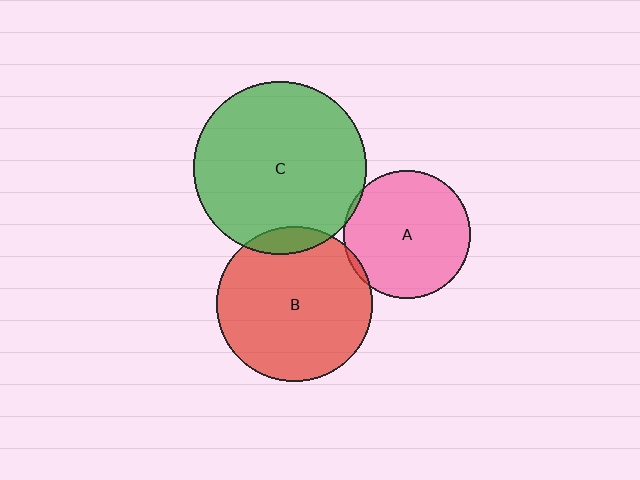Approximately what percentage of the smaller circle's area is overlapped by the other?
Approximately 5%.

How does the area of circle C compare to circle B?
Approximately 1.2 times.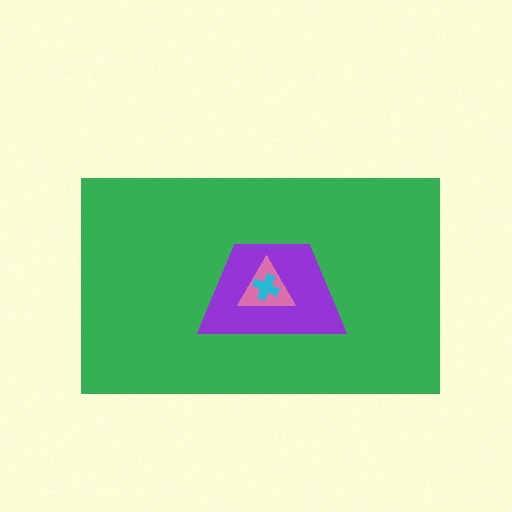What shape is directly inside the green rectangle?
The purple trapezoid.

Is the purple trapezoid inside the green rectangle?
Yes.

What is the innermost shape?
The cyan cross.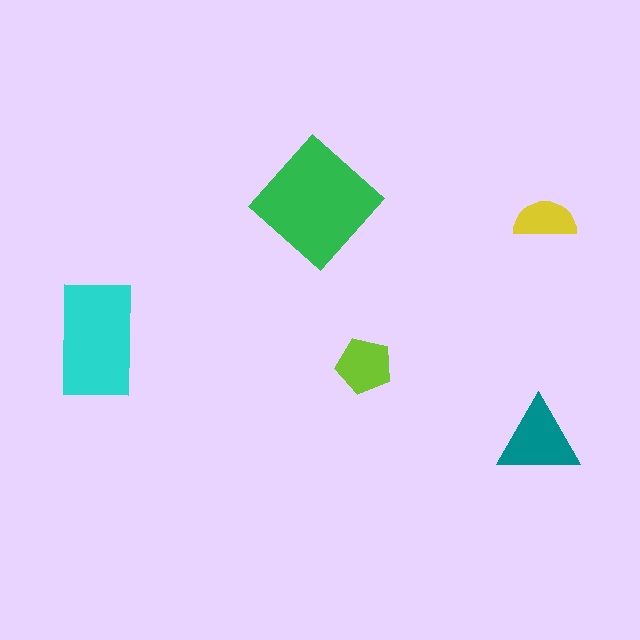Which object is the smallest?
The yellow semicircle.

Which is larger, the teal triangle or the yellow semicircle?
The teal triangle.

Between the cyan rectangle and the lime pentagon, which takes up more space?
The cyan rectangle.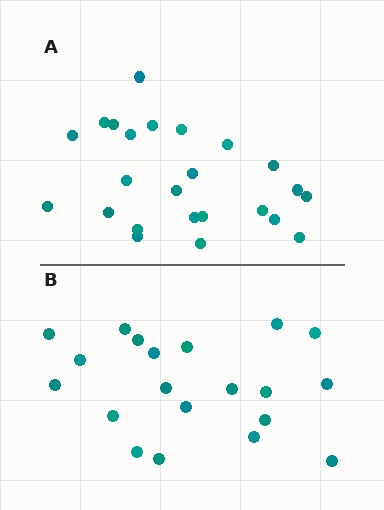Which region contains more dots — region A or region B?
Region A (the top region) has more dots.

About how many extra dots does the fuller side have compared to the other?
Region A has about 4 more dots than region B.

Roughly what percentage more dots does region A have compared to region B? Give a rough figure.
About 20% more.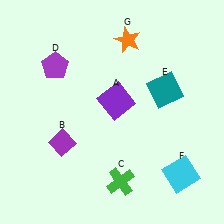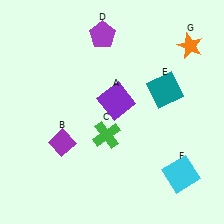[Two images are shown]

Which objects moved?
The objects that moved are: the green cross (C), the purple pentagon (D), the orange star (G).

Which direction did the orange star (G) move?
The orange star (G) moved right.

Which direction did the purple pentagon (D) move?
The purple pentagon (D) moved right.